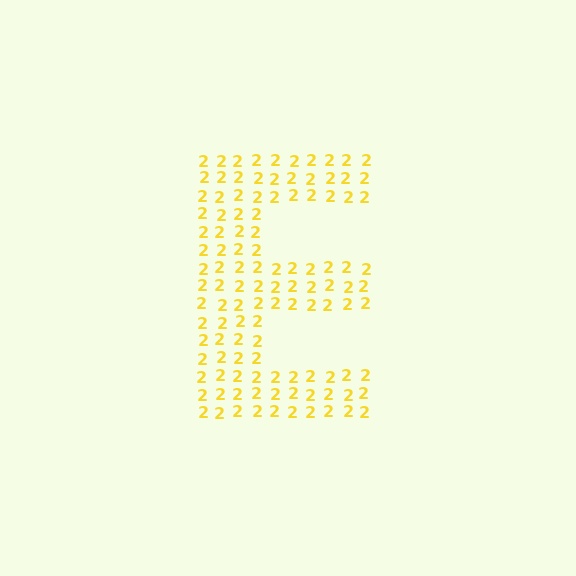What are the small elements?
The small elements are digit 2's.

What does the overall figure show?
The overall figure shows the letter E.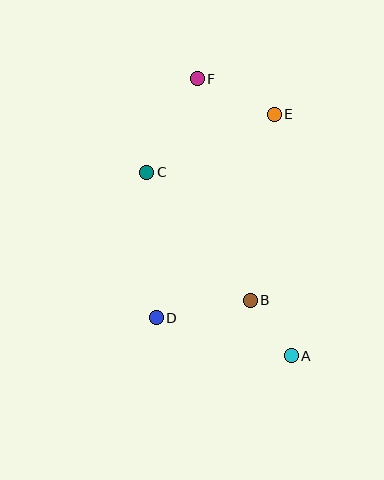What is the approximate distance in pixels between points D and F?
The distance between D and F is approximately 242 pixels.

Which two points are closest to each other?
Points A and B are closest to each other.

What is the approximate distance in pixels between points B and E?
The distance between B and E is approximately 188 pixels.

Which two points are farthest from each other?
Points A and F are farthest from each other.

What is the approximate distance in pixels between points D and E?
The distance between D and E is approximately 235 pixels.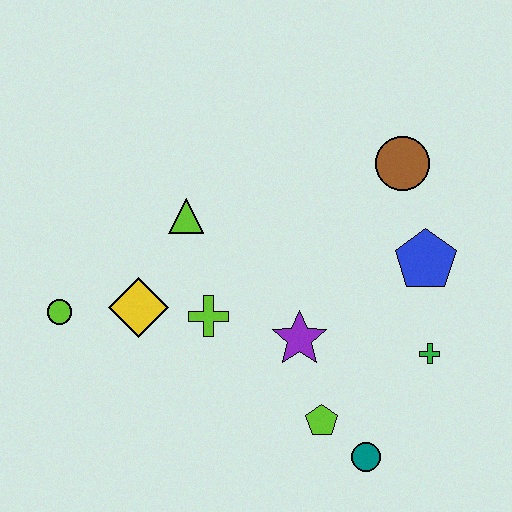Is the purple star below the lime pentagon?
No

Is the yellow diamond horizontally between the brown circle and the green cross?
No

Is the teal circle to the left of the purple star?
No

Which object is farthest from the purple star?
The lime circle is farthest from the purple star.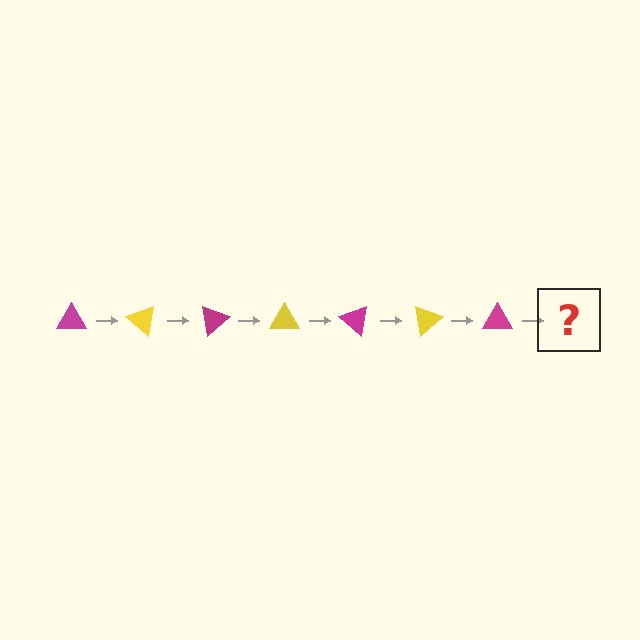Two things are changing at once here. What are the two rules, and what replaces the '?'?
The two rules are that it rotates 40 degrees each step and the color cycles through magenta and yellow. The '?' should be a yellow triangle, rotated 280 degrees from the start.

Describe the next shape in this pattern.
It should be a yellow triangle, rotated 280 degrees from the start.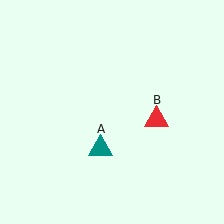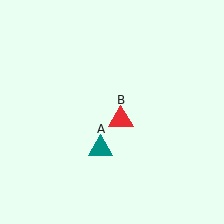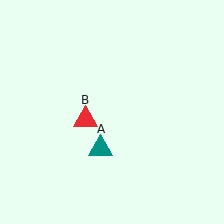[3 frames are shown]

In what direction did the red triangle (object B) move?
The red triangle (object B) moved left.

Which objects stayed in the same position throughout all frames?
Teal triangle (object A) remained stationary.